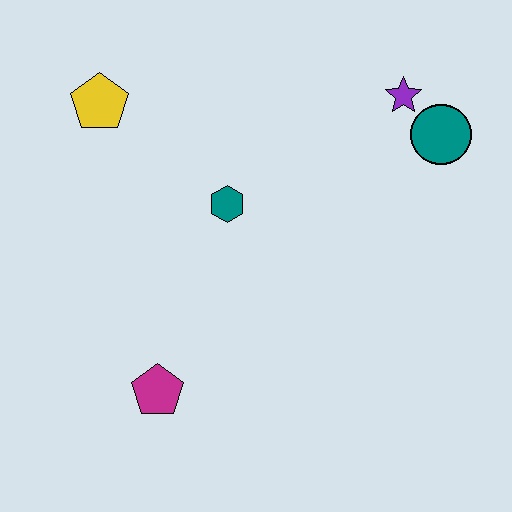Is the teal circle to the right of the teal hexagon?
Yes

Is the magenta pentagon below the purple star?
Yes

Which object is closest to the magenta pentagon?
The teal hexagon is closest to the magenta pentagon.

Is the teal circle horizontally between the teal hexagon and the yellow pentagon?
No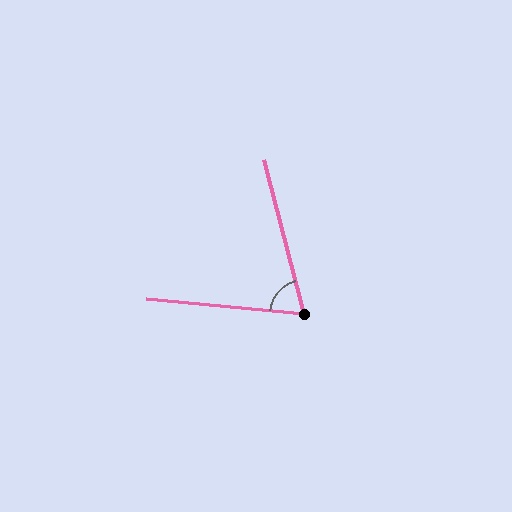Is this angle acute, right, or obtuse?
It is acute.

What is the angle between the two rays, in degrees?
Approximately 70 degrees.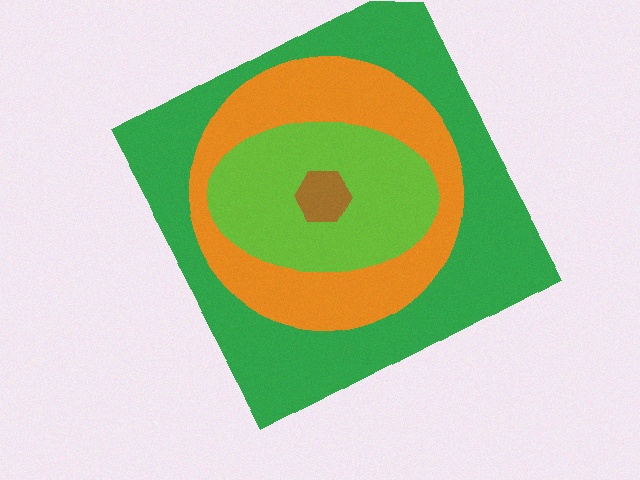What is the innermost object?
The brown hexagon.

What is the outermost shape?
The green square.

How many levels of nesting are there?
4.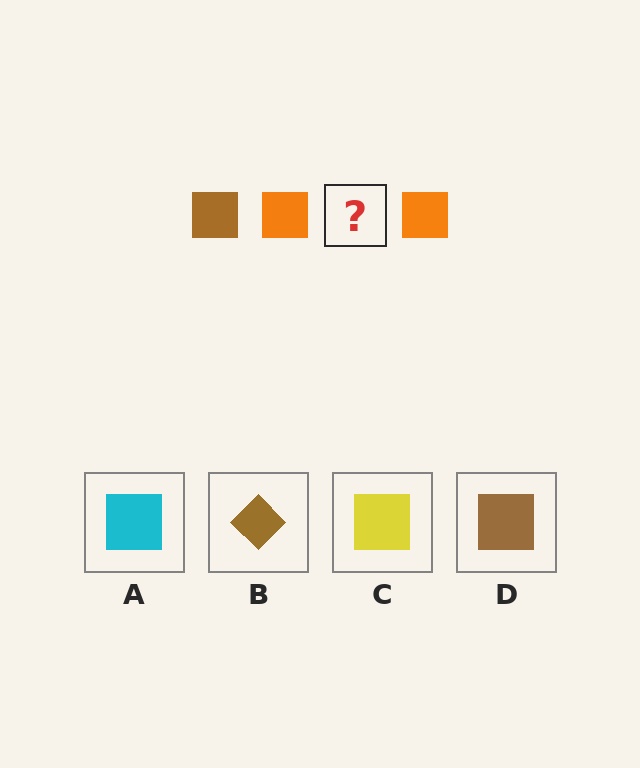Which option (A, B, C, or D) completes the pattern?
D.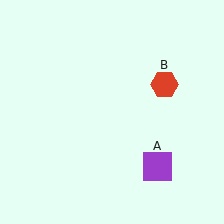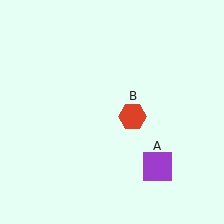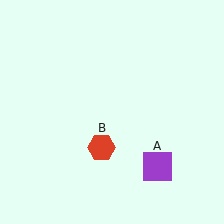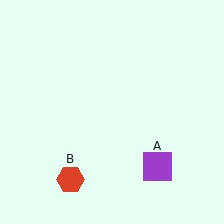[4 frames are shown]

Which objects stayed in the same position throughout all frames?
Purple square (object A) remained stationary.